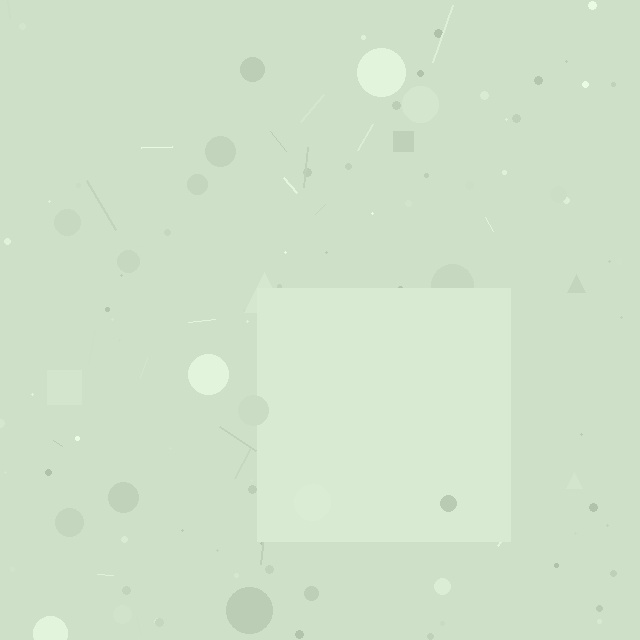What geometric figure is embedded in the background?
A square is embedded in the background.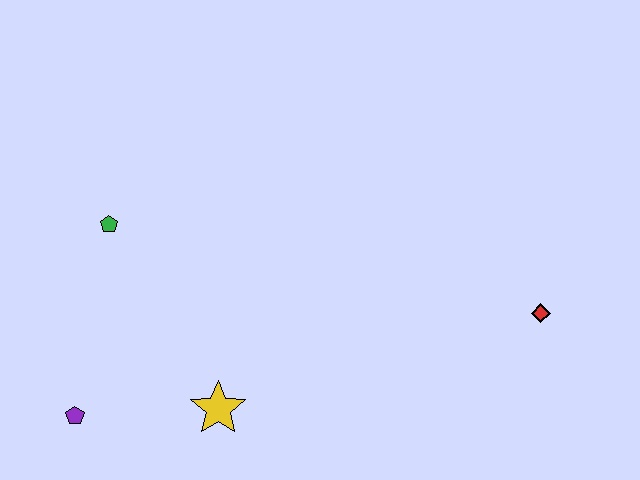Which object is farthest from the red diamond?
The purple pentagon is farthest from the red diamond.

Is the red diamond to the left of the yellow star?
No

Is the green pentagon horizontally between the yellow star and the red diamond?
No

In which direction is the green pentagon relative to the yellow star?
The green pentagon is above the yellow star.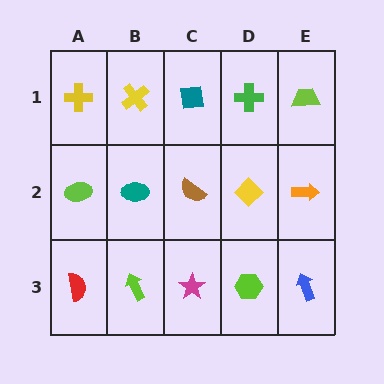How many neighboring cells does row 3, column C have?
3.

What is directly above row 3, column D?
A yellow diamond.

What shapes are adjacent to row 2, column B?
A yellow cross (row 1, column B), a lime arrow (row 3, column B), a lime ellipse (row 2, column A), a brown semicircle (row 2, column C).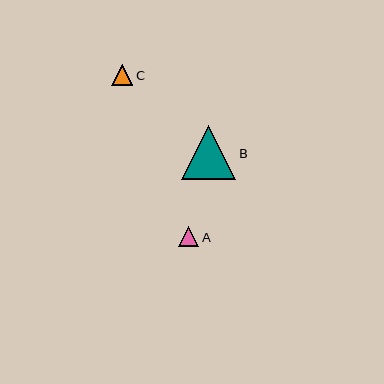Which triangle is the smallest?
Triangle A is the smallest with a size of approximately 20 pixels.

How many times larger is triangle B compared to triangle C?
Triangle B is approximately 2.6 times the size of triangle C.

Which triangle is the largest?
Triangle B is the largest with a size of approximately 54 pixels.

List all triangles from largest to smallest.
From largest to smallest: B, C, A.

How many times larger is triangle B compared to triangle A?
Triangle B is approximately 2.8 times the size of triangle A.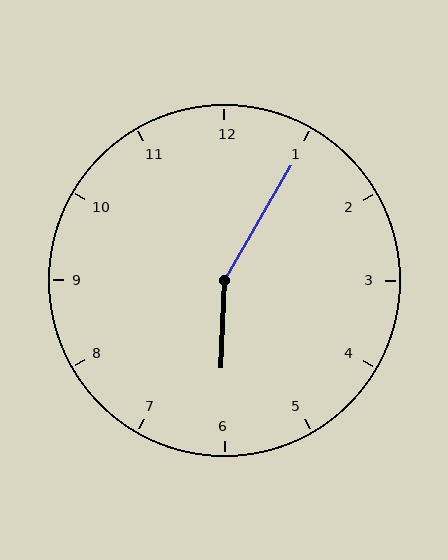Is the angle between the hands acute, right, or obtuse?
It is obtuse.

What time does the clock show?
6:05.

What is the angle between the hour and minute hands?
Approximately 152 degrees.